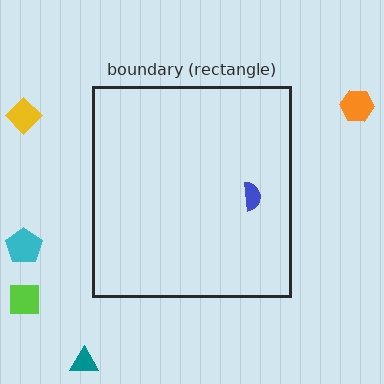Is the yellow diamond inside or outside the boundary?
Outside.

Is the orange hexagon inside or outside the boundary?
Outside.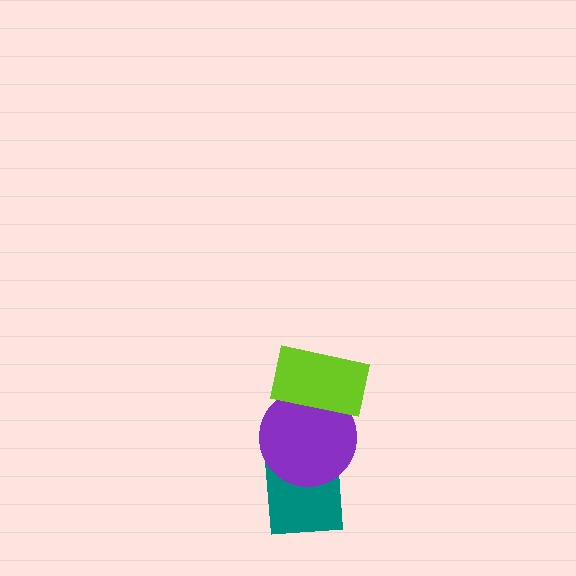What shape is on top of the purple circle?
The lime rectangle is on top of the purple circle.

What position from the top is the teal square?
The teal square is 3rd from the top.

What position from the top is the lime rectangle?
The lime rectangle is 1st from the top.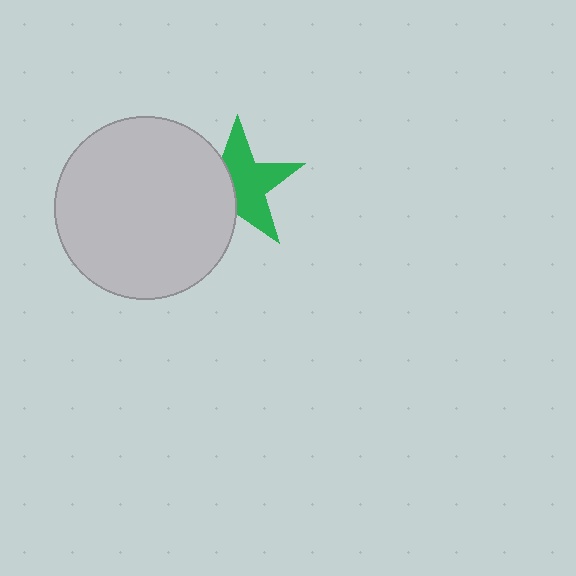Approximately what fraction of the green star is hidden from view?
Roughly 40% of the green star is hidden behind the light gray circle.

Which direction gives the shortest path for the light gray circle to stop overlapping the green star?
Moving left gives the shortest separation.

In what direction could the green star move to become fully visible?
The green star could move right. That would shift it out from behind the light gray circle entirely.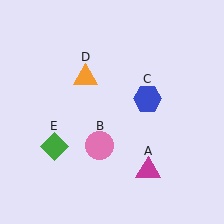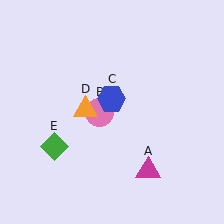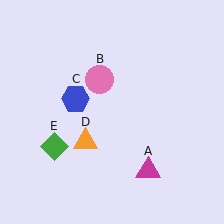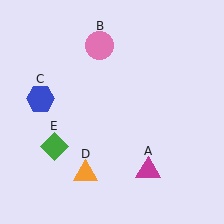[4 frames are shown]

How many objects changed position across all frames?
3 objects changed position: pink circle (object B), blue hexagon (object C), orange triangle (object D).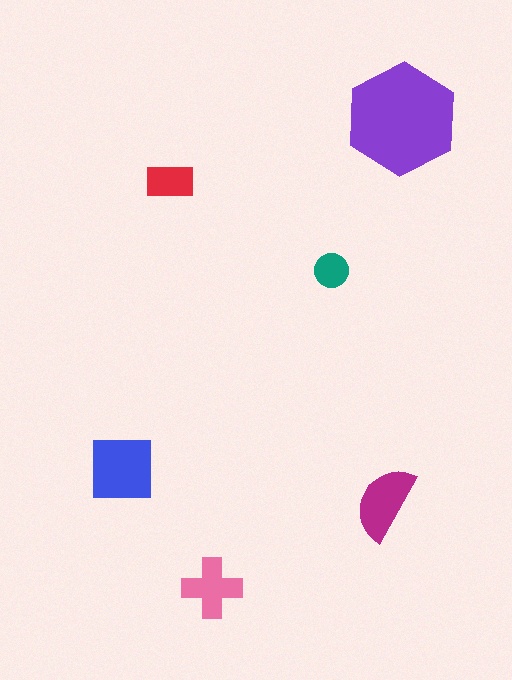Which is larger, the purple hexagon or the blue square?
The purple hexagon.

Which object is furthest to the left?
The blue square is leftmost.